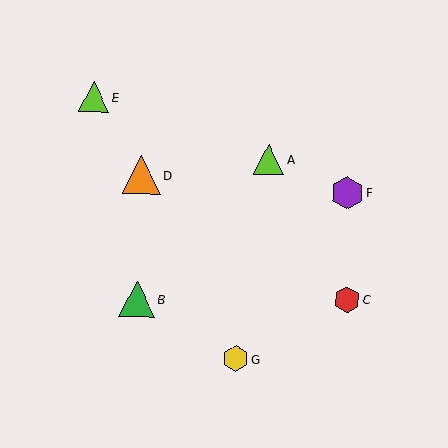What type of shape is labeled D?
Shape D is an orange triangle.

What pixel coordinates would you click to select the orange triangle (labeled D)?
Click at (141, 175) to select the orange triangle D.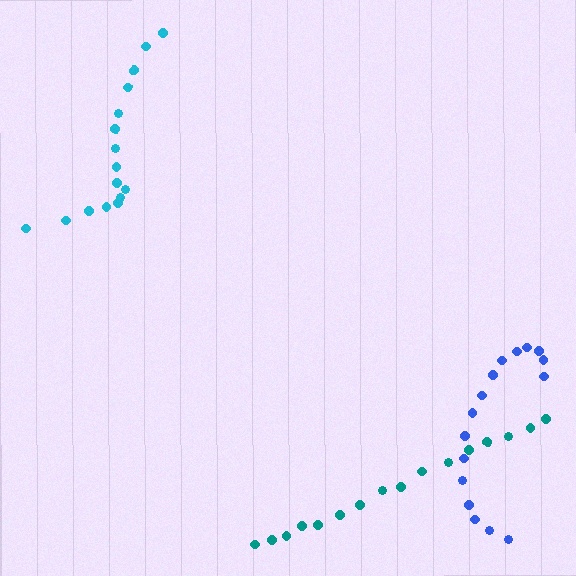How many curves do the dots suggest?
There are 3 distinct paths.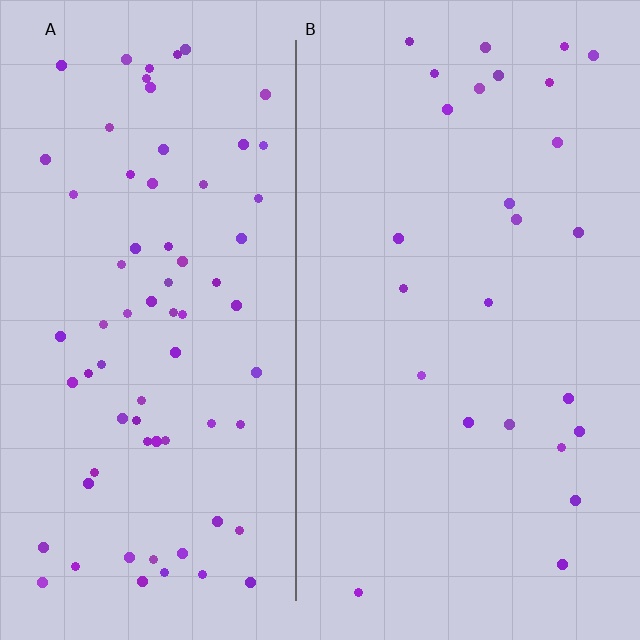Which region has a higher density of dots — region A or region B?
A (the left).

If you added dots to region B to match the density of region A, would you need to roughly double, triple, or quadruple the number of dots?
Approximately triple.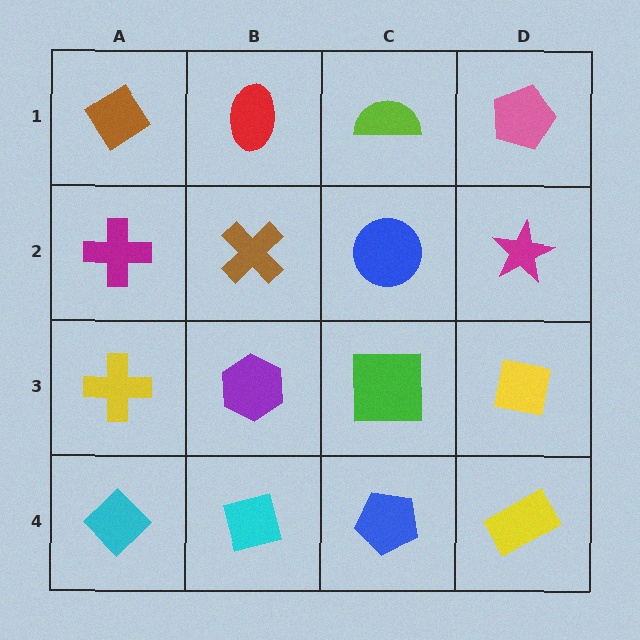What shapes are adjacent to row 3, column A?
A magenta cross (row 2, column A), a cyan diamond (row 4, column A), a purple hexagon (row 3, column B).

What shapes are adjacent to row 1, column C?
A blue circle (row 2, column C), a red ellipse (row 1, column B), a pink pentagon (row 1, column D).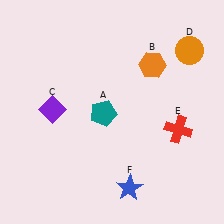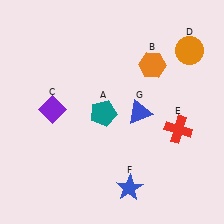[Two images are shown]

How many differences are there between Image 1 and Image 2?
There is 1 difference between the two images.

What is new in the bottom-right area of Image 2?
A blue triangle (G) was added in the bottom-right area of Image 2.